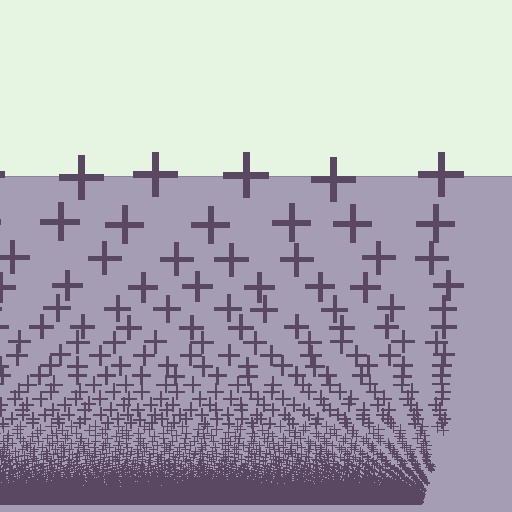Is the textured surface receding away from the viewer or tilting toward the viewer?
The surface appears to tilt toward the viewer. Texture elements get larger and sparser toward the top.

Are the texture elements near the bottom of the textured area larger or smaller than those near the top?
Smaller. The gradient is inverted — elements near the bottom are smaller and denser.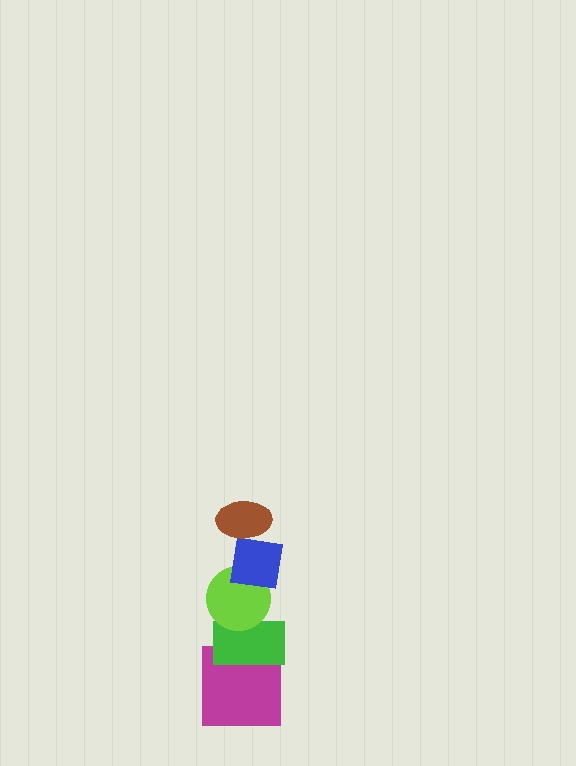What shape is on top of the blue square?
The brown ellipse is on top of the blue square.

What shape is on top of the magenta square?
The green rectangle is on top of the magenta square.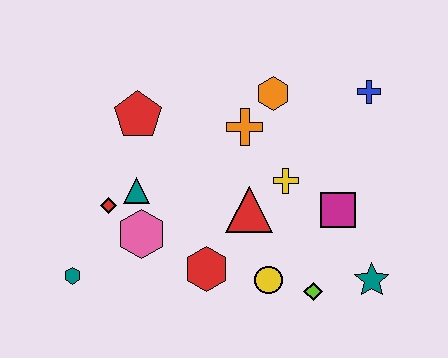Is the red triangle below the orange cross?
Yes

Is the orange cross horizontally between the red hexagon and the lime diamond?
Yes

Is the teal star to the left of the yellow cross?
No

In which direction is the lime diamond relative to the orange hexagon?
The lime diamond is below the orange hexagon.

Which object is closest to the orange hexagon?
The orange cross is closest to the orange hexagon.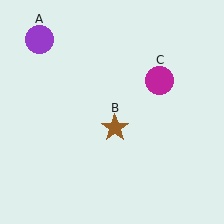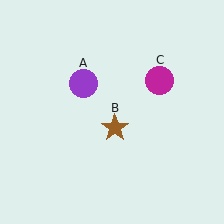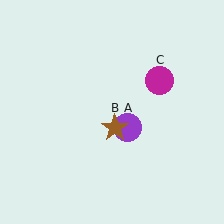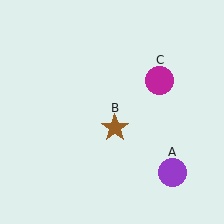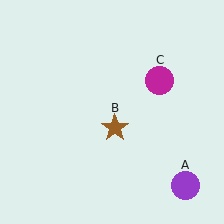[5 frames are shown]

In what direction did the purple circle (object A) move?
The purple circle (object A) moved down and to the right.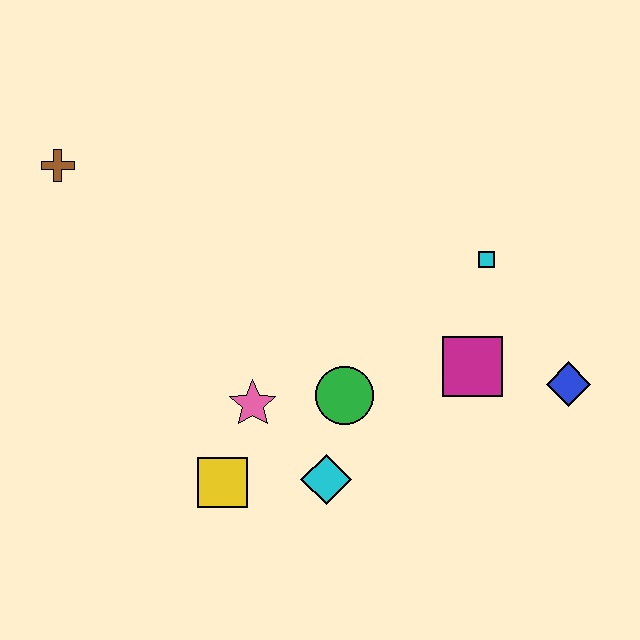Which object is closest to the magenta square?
The blue diamond is closest to the magenta square.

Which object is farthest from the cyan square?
The brown cross is farthest from the cyan square.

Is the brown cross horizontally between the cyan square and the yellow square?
No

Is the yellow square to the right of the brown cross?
Yes